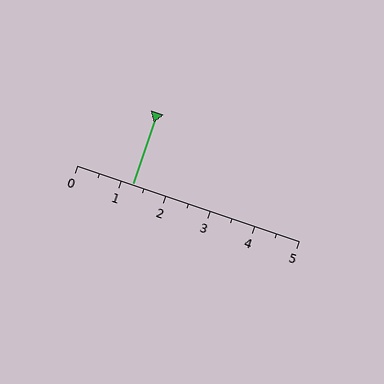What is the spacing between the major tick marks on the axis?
The major ticks are spaced 1 apart.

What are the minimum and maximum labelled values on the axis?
The axis runs from 0 to 5.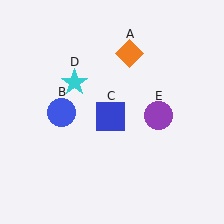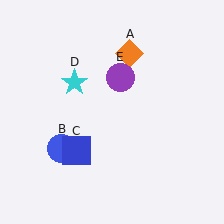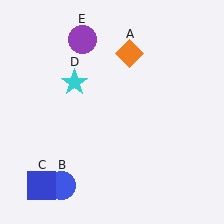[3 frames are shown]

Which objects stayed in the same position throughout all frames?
Orange diamond (object A) and cyan star (object D) remained stationary.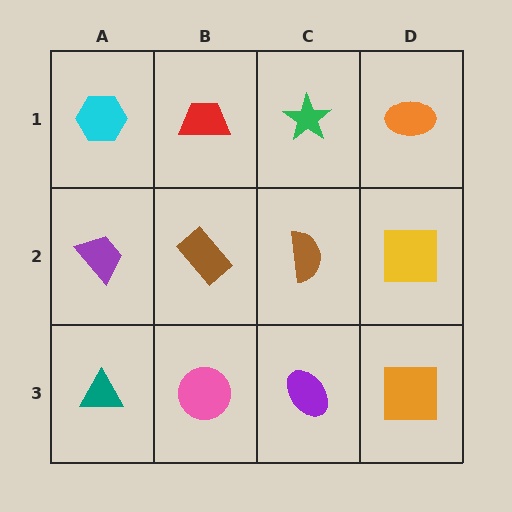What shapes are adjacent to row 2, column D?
An orange ellipse (row 1, column D), an orange square (row 3, column D), a brown semicircle (row 2, column C).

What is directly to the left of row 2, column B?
A purple trapezoid.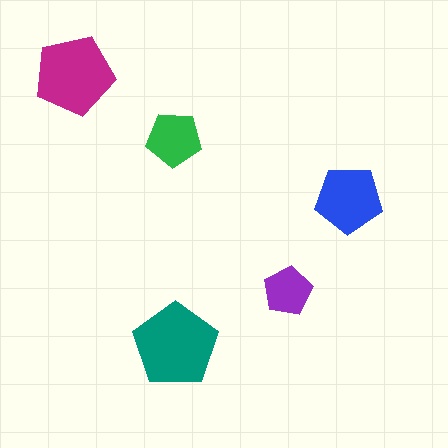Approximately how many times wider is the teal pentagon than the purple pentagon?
About 1.5 times wider.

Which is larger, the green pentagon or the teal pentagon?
The teal one.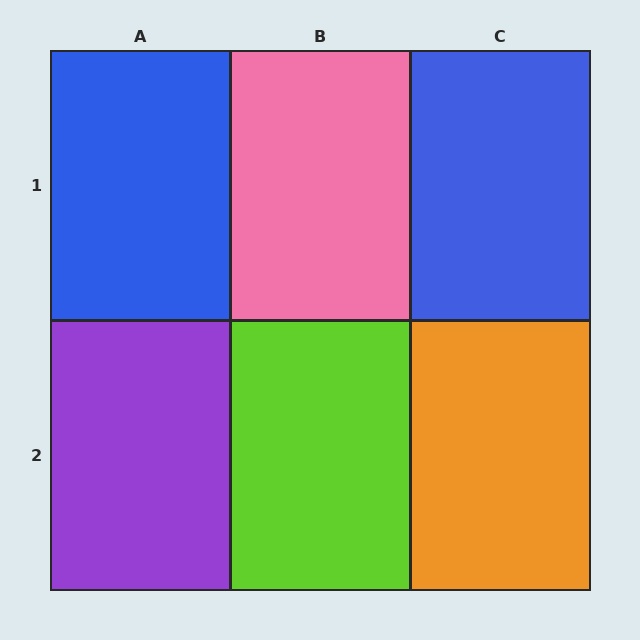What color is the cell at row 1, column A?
Blue.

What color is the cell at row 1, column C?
Blue.